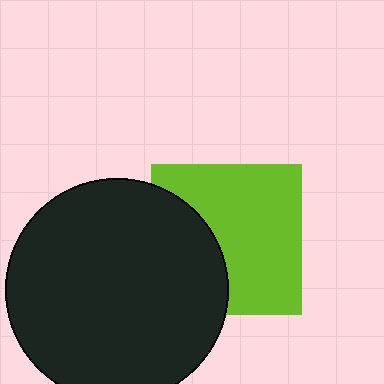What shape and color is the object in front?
The object in front is a black circle.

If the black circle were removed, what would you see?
You would see the complete lime square.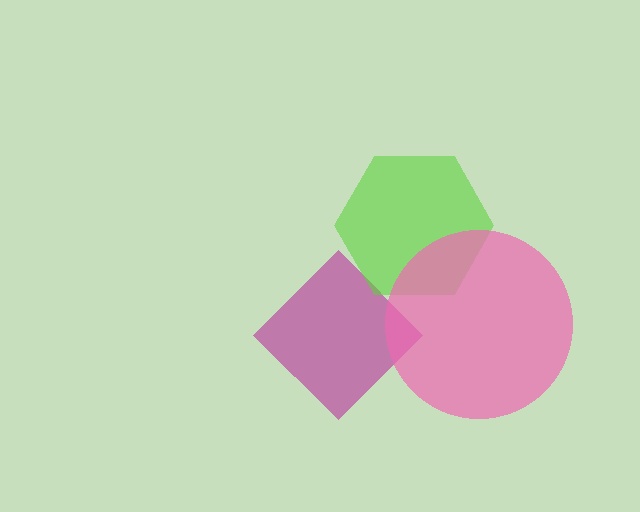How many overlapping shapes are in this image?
There are 3 overlapping shapes in the image.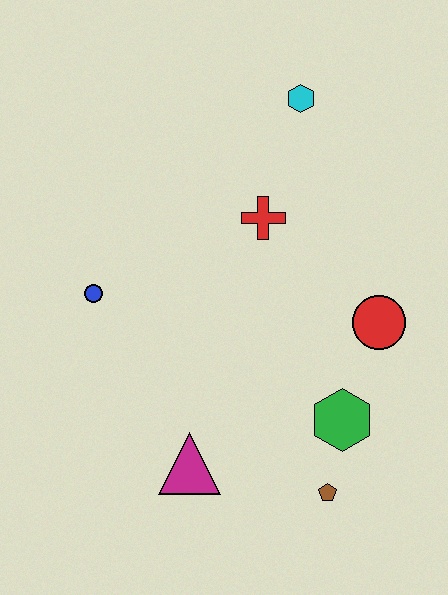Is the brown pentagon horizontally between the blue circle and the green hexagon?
Yes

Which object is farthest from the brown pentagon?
The cyan hexagon is farthest from the brown pentagon.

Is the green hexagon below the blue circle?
Yes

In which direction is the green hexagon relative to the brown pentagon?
The green hexagon is above the brown pentagon.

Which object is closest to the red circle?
The green hexagon is closest to the red circle.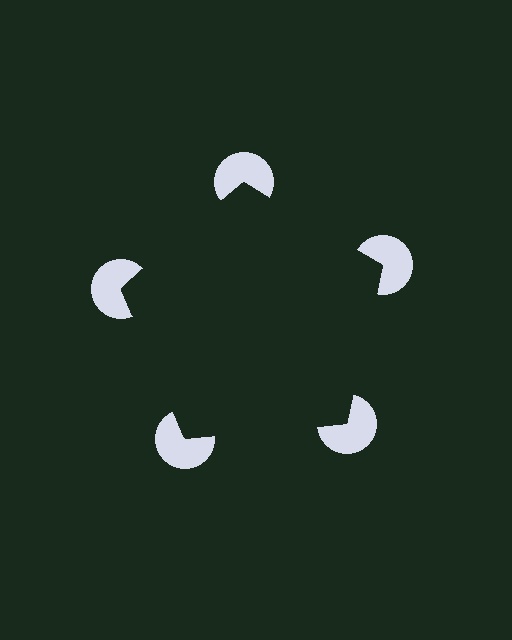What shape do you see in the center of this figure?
An illusory pentagon — its edges are inferred from the aligned wedge cuts in the pac-man discs, not physically drawn.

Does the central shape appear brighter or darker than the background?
It typically appears slightly darker than the background, even though no actual brightness change is drawn.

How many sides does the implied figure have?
5 sides.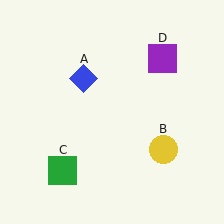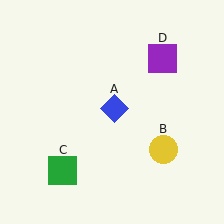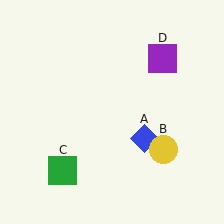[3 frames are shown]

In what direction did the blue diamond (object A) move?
The blue diamond (object A) moved down and to the right.